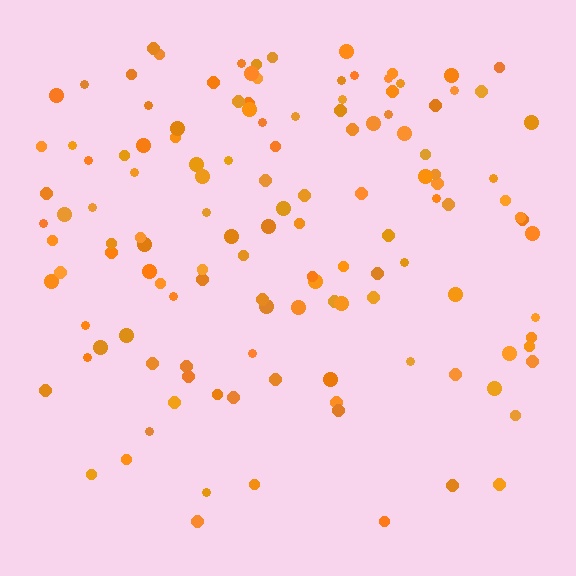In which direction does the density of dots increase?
From bottom to top, with the top side densest.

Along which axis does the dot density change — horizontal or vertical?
Vertical.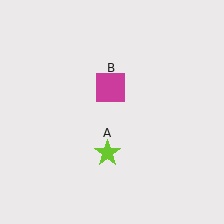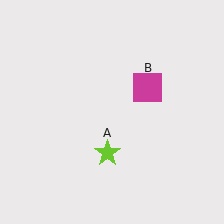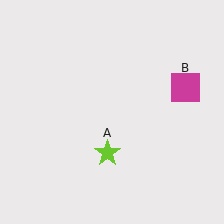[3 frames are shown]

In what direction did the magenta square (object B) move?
The magenta square (object B) moved right.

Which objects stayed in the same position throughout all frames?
Lime star (object A) remained stationary.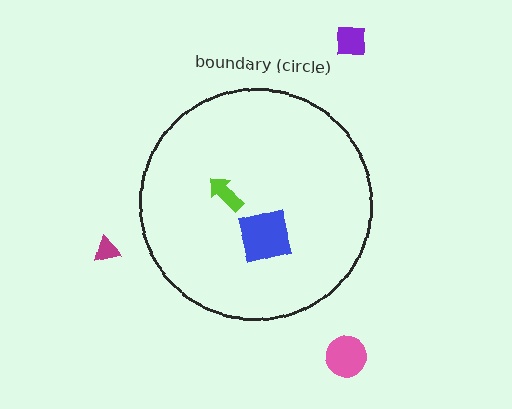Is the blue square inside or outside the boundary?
Inside.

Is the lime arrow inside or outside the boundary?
Inside.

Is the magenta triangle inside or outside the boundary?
Outside.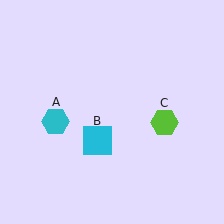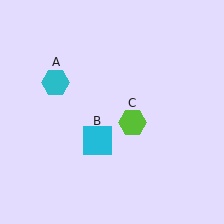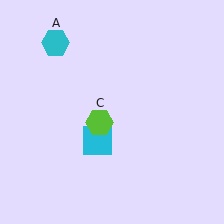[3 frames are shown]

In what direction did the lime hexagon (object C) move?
The lime hexagon (object C) moved left.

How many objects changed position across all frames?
2 objects changed position: cyan hexagon (object A), lime hexagon (object C).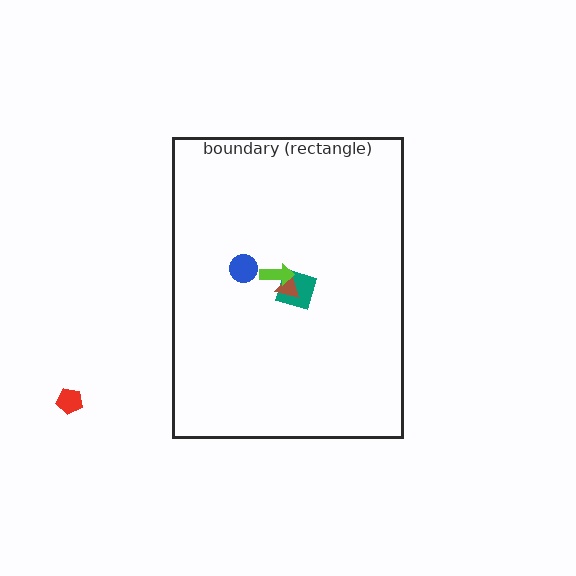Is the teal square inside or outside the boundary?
Inside.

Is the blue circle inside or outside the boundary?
Inside.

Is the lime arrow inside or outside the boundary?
Inside.